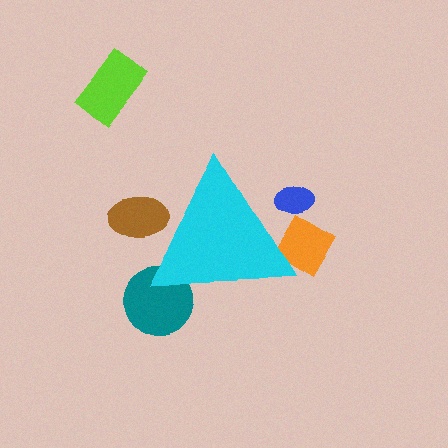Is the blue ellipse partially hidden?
Yes, the blue ellipse is partially hidden behind the cyan triangle.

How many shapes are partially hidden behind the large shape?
4 shapes are partially hidden.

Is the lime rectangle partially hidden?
No, the lime rectangle is fully visible.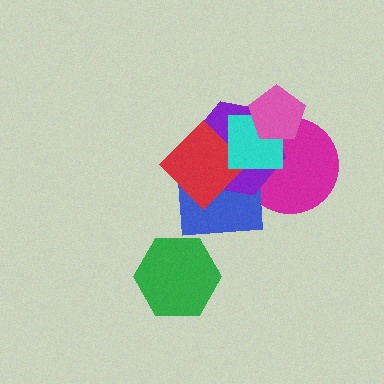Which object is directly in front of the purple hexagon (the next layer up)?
The red diamond is directly in front of the purple hexagon.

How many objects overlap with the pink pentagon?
3 objects overlap with the pink pentagon.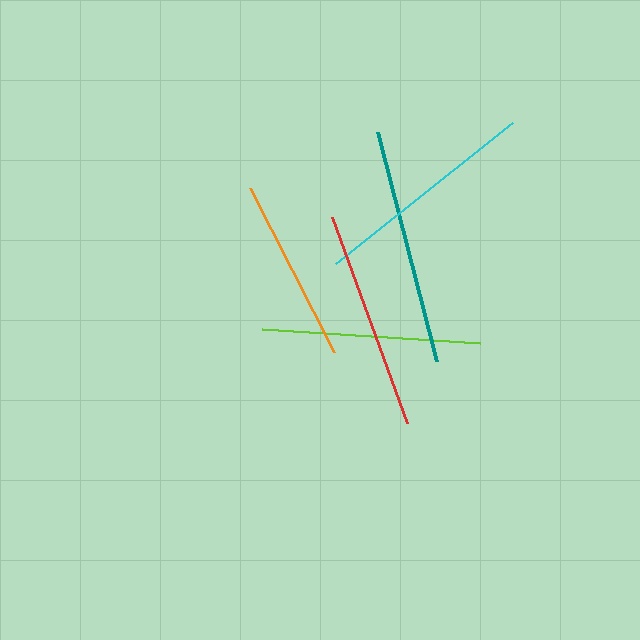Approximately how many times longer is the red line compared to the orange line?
The red line is approximately 1.2 times the length of the orange line.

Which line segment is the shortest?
The orange line is the shortest at approximately 185 pixels.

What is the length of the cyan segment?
The cyan segment is approximately 227 pixels long.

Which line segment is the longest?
The teal line is the longest at approximately 237 pixels.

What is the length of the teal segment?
The teal segment is approximately 237 pixels long.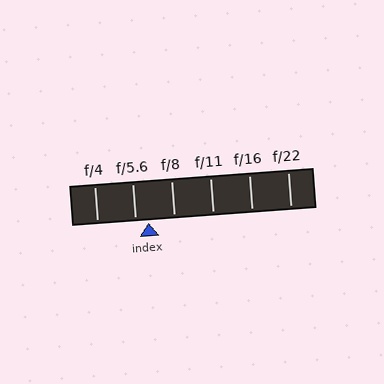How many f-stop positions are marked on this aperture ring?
There are 6 f-stop positions marked.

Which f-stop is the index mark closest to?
The index mark is closest to f/5.6.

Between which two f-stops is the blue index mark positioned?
The index mark is between f/5.6 and f/8.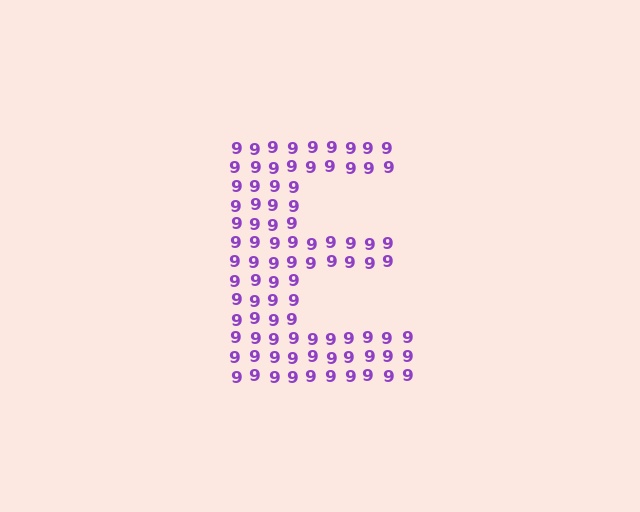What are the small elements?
The small elements are digit 9's.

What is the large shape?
The large shape is the letter E.